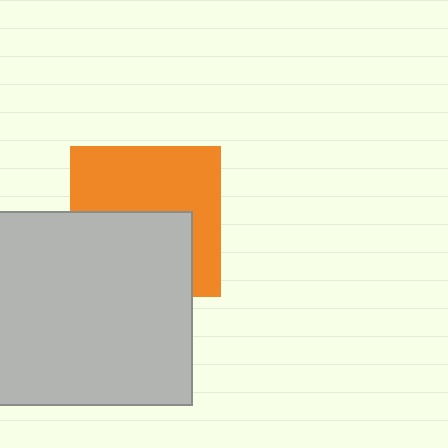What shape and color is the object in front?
The object in front is a light gray square.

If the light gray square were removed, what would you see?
You would see the complete orange square.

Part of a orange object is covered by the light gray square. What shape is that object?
It is a square.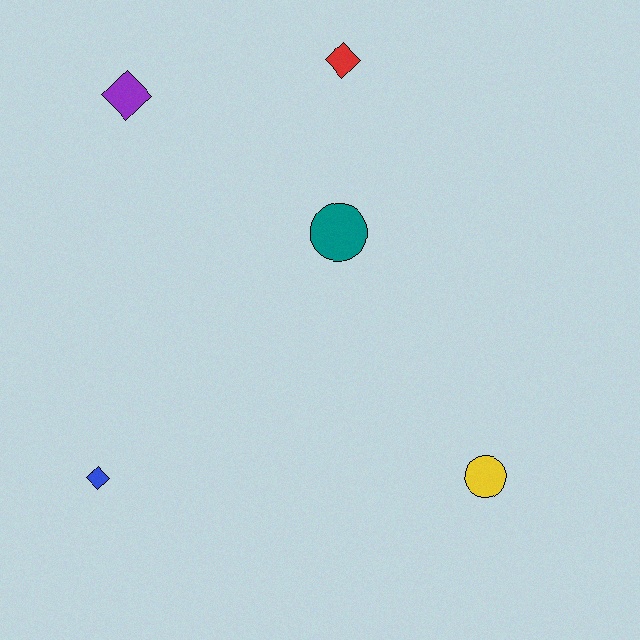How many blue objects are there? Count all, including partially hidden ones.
There is 1 blue object.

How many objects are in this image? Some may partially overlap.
There are 5 objects.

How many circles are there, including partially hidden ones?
There are 2 circles.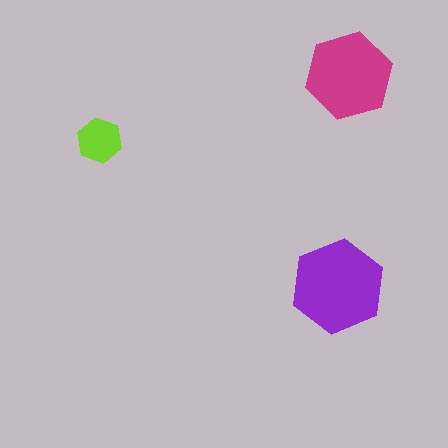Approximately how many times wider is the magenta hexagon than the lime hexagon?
About 2 times wider.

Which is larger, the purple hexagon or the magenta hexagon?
The purple one.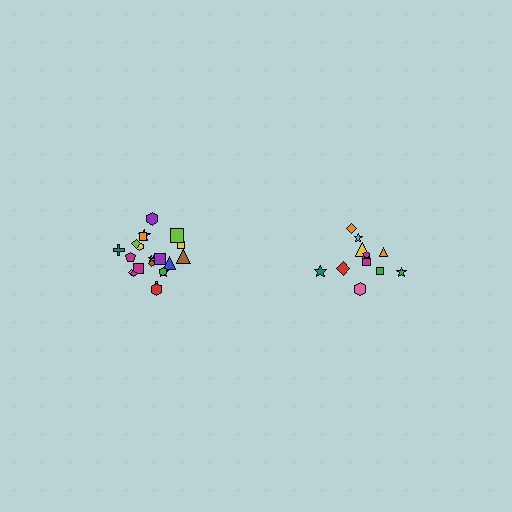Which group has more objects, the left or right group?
The left group.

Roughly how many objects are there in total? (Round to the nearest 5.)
Roughly 35 objects in total.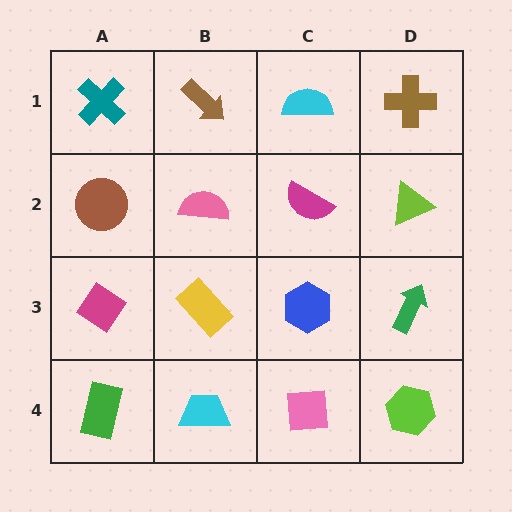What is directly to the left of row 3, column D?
A blue hexagon.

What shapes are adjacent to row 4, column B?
A yellow rectangle (row 3, column B), a green rectangle (row 4, column A), a pink square (row 4, column C).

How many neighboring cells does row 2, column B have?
4.